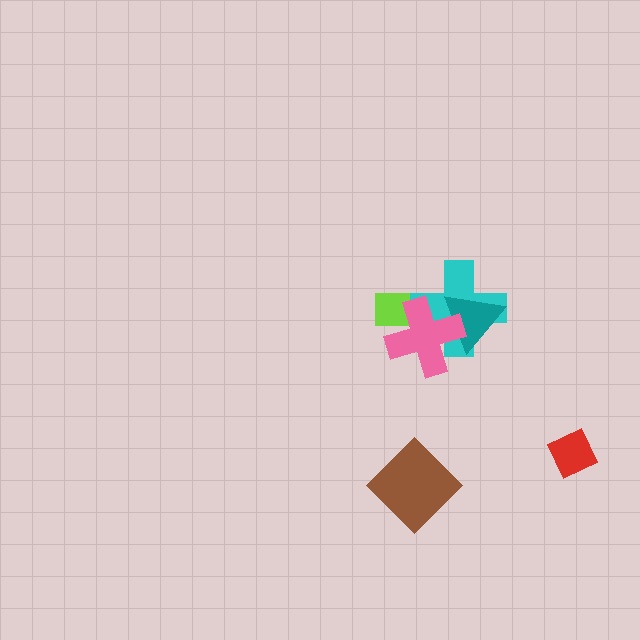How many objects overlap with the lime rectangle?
2 objects overlap with the lime rectangle.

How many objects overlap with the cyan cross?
3 objects overlap with the cyan cross.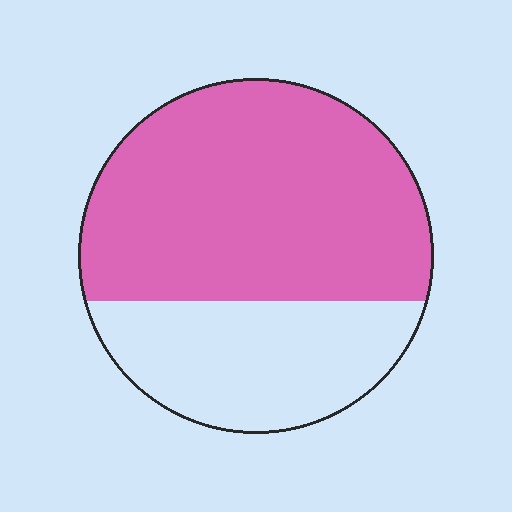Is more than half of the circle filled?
Yes.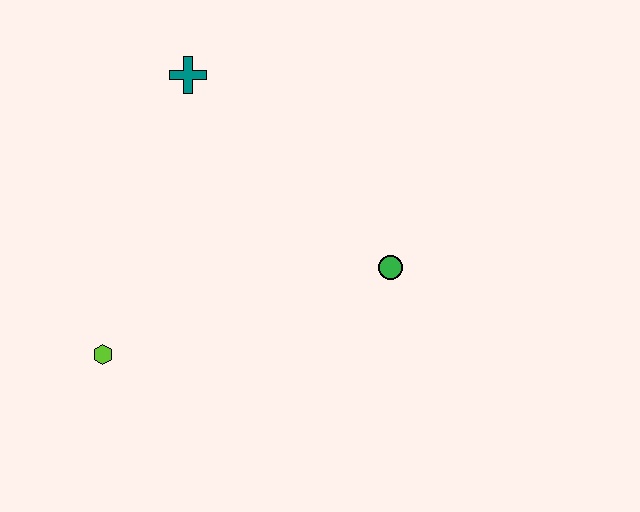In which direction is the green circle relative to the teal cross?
The green circle is to the right of the teal cross.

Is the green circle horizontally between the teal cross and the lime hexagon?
No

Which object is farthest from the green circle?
The lime hexagon is farthest from the green circle.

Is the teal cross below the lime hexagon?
No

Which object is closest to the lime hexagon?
The teal cross is closest to the lime hexagon.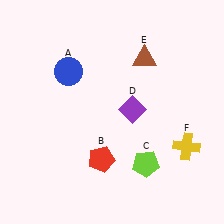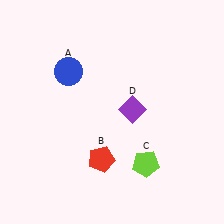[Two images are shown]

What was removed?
The yellow cross (F), the brown triangle (E) were removed in Image 2.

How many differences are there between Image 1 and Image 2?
There are 2 differences between the two images.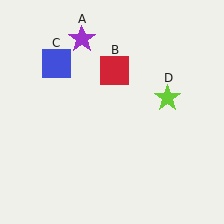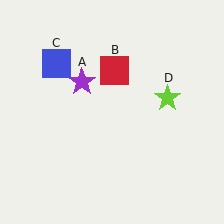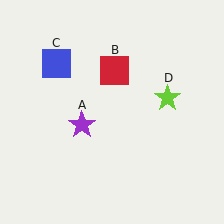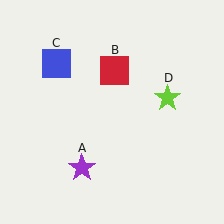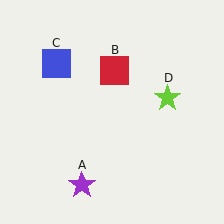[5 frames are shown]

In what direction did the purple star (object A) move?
The purple star (object A) moved down.